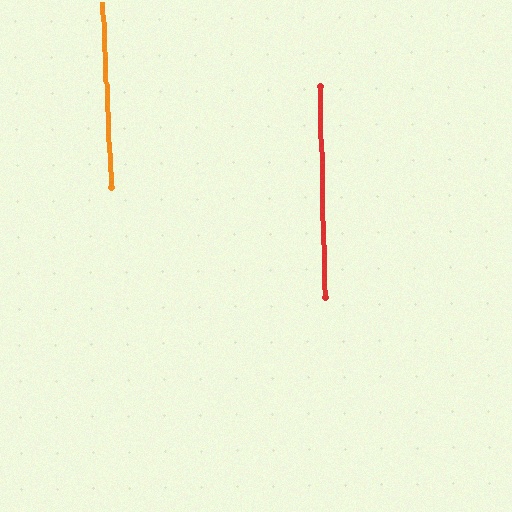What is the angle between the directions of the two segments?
Approximately 1 degree.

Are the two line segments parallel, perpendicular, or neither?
Parallel — their directions differ by only 1.4°.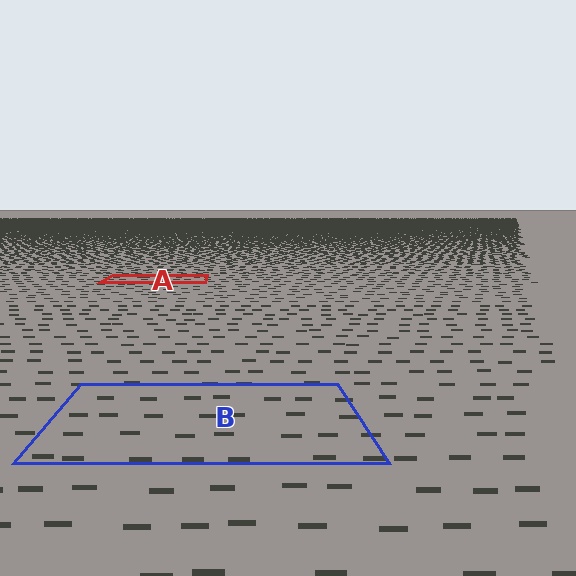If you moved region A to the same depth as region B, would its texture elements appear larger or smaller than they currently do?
They would appear larger. At a closer depth, the same texture elements are projected at a bigger on-screen size.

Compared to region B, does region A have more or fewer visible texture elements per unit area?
Region A has more texture elements per unit area — they are packed more densely because it is farther away.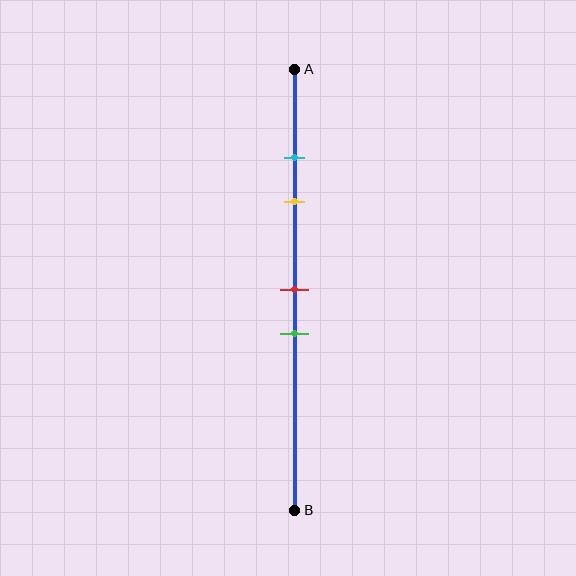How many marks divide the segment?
There are 4 marks dividing the segment.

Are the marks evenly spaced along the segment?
No, the marks are not evenly spaced.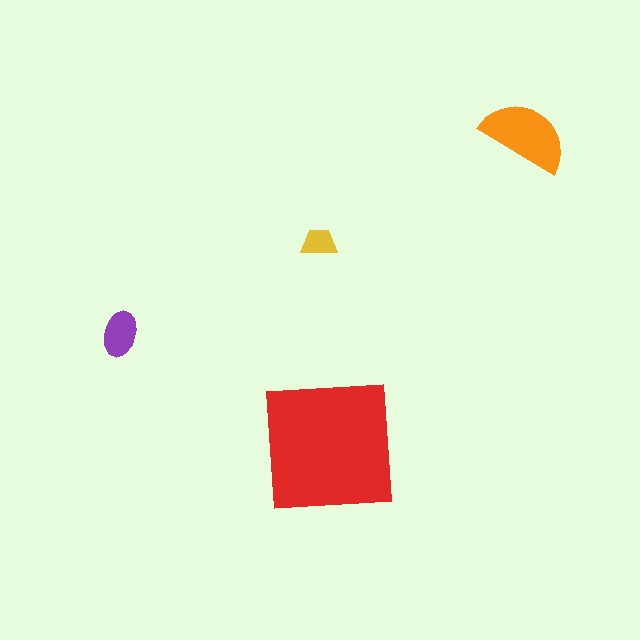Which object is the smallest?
The yellow trapezoid.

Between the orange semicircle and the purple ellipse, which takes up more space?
The orange semicircle.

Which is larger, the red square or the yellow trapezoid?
The red square.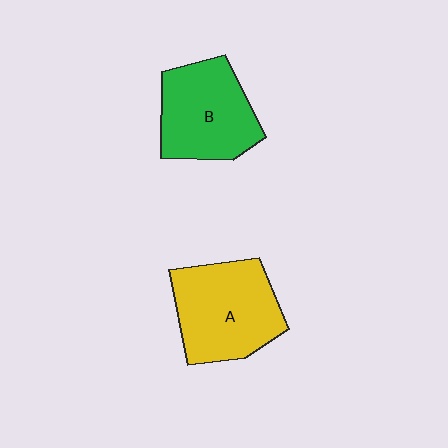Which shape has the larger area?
Shape A (yellow).